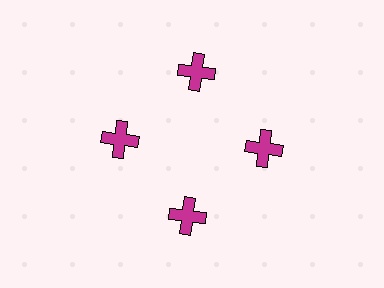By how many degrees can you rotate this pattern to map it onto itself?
The pattern maps onto itself every 90 degrees of rotation.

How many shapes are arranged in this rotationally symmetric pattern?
There are 4 shapes, arranged in 4 groups of 1.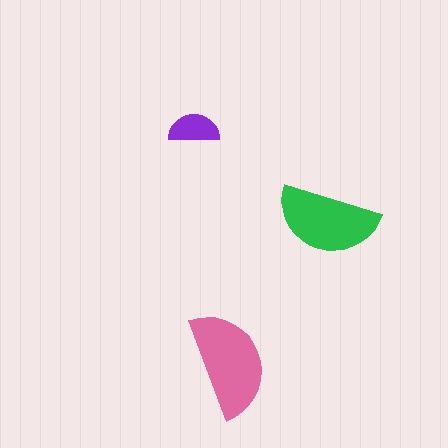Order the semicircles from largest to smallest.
the pink one, the green one, the purple one.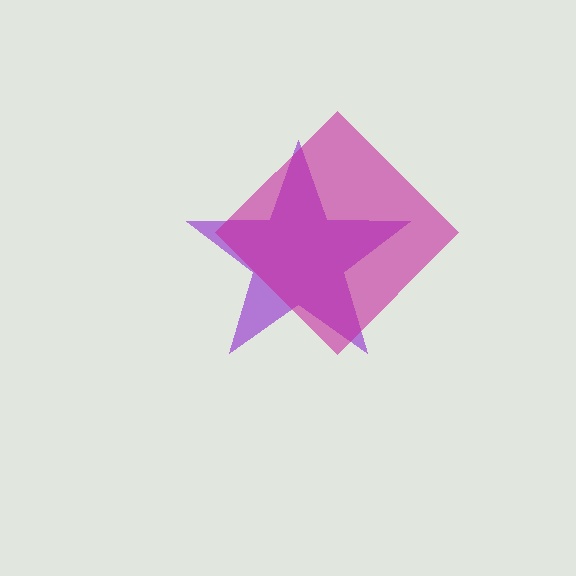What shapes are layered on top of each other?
The layered shapes are: a purple star, a magenta diamond.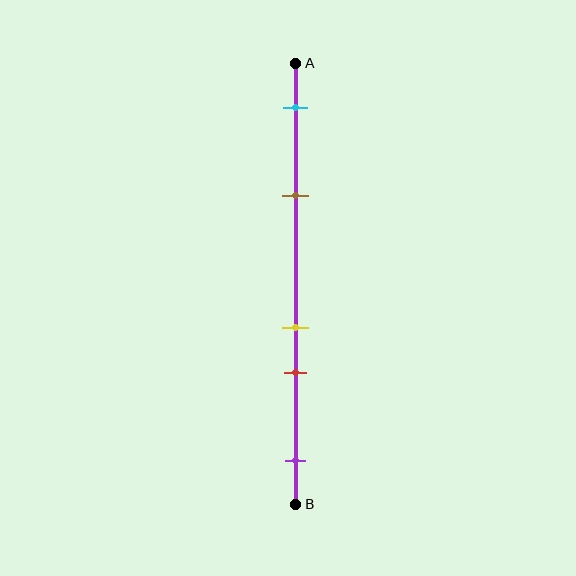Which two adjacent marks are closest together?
The yellow and red marks are the closest adjacent pair.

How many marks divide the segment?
There are 5 marks dividing the segment.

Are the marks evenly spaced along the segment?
No, the marks are not evenly spaced.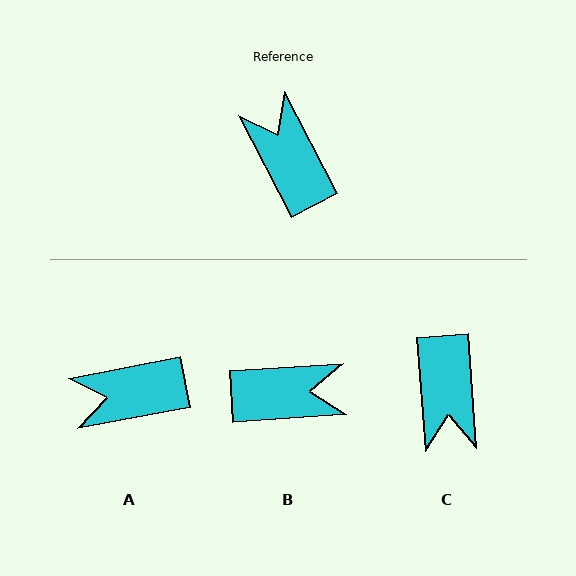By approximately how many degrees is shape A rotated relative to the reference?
Approximately 73 degrees counter-clockwise.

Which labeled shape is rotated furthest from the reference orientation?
C, about 157 degrees away.